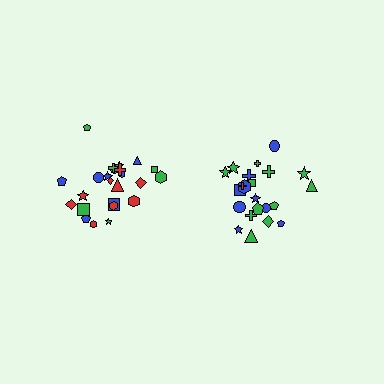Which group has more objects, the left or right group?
The left group.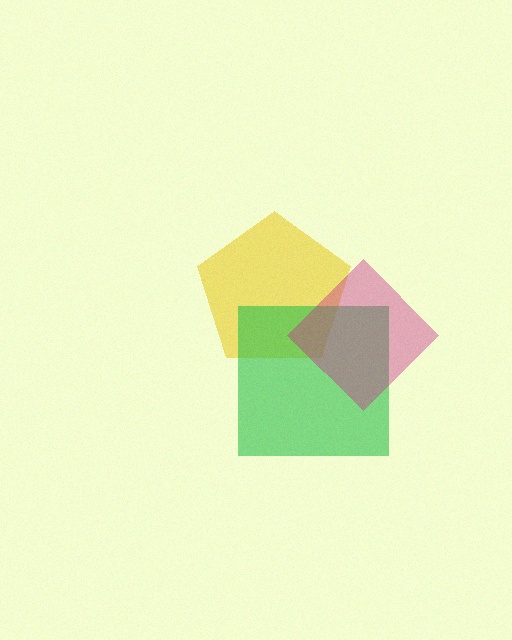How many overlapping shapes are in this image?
There are 3 overlapping shapes in the image.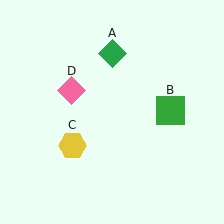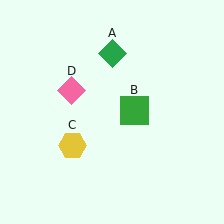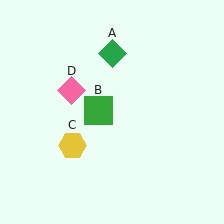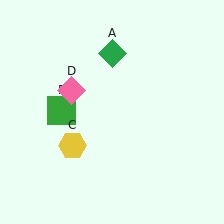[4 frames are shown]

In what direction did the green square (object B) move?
The green square (object B) moved left.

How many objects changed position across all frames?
1 object changed position: green square (object B).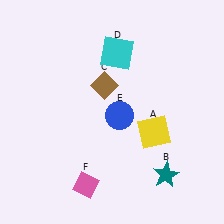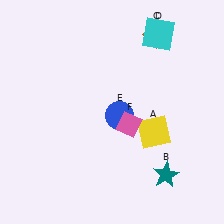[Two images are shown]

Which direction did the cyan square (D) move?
The cyan square (D) moved right.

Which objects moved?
The objects that moved are: the brown diamond (C), the cyan square (D), the pink diamond (F).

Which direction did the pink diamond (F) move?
The pink diamond (F) moved up.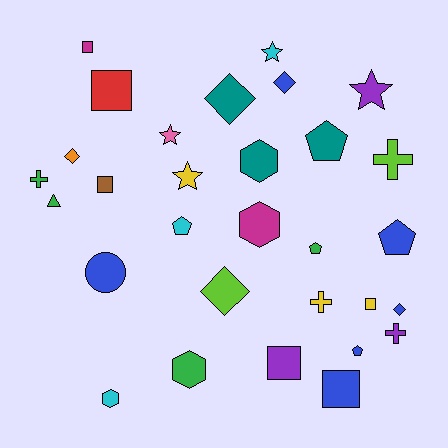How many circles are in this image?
There is 1 circle.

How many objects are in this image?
There are 30 objects.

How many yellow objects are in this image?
There are 3 yellow objects.